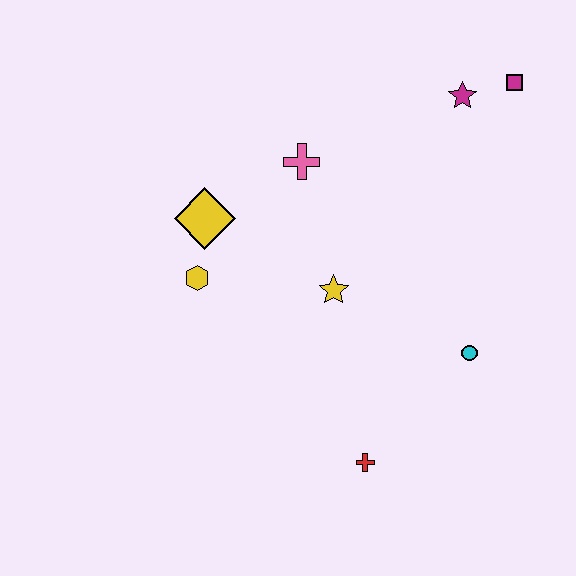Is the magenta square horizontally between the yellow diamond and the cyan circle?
No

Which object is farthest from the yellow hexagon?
The magenta square is farthest from the yellow hexagon.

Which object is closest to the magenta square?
The magenta star is closest to the magenta square.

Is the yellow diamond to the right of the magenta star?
No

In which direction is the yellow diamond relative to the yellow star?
The yellow diamond is to the left of the yellow star.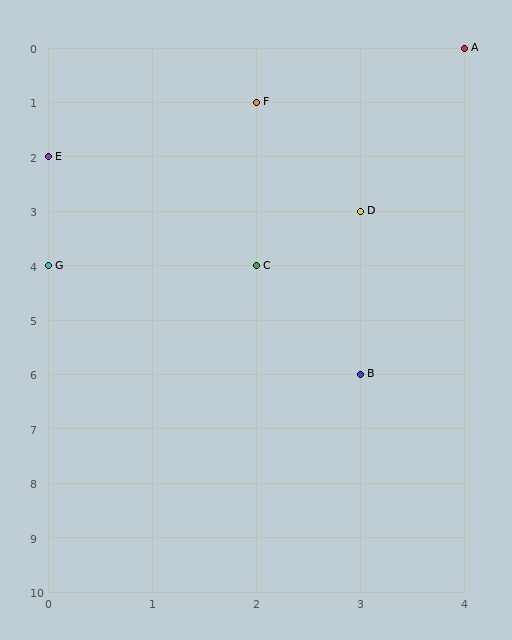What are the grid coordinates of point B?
Point B is at grid coordinates (3, 6).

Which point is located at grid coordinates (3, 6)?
Point B is at (3, 6).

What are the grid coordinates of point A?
Point A is at grid coordinates (4, 0).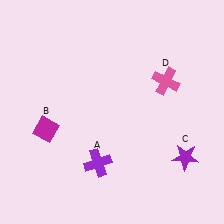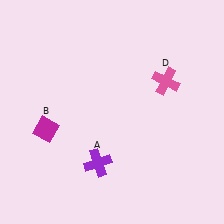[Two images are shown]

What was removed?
The purple star (C) was removed in Image 2.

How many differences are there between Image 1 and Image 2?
There is 1 difference between the two images.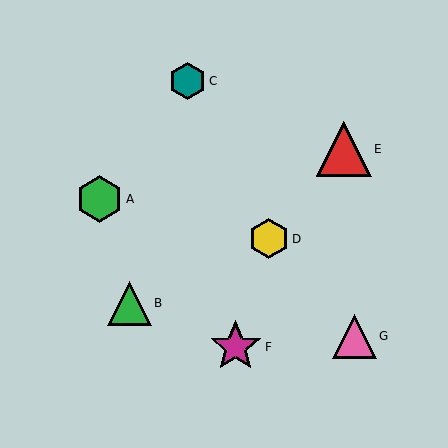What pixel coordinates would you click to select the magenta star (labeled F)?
Click at (236, 347) to select the magenta star F.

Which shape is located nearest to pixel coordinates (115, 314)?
The green triangle (labeled B) at (129, 303) is nearest to that location.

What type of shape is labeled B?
Shape B is a green triangle.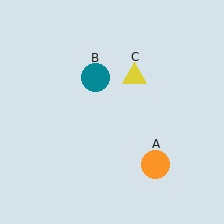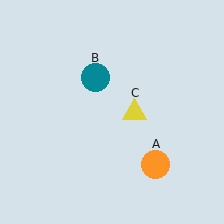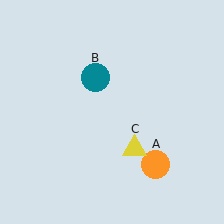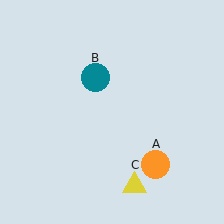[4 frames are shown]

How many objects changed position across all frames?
1 object changed position: yellow triangle (object C).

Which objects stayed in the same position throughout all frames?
Orange circle (object A) and teal circle (object B) remained stationary.